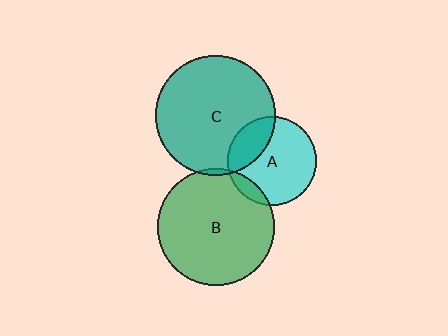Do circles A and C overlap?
Yes.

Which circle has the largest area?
Circle C (teal).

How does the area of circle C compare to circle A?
Approximately 1.8 times.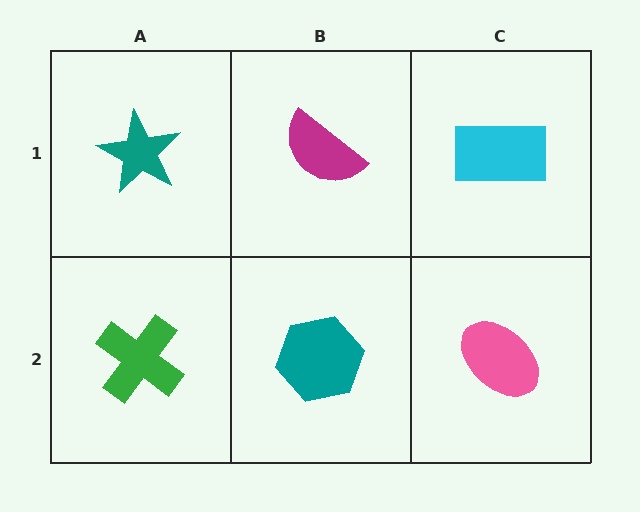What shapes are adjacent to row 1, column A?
A green cross (row 2, column A), a magenta semicircle (row 1, column B).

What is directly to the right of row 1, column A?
A magenta semicircle.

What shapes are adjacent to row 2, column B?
A magenta semicircle (row 1, column B), a green cross (row 2, column A), a pink ellipse (row 2, column C).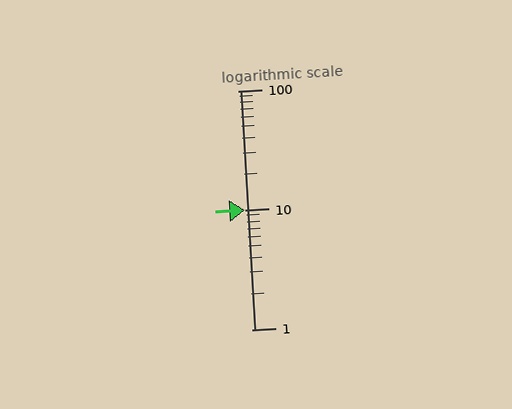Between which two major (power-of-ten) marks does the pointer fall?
The pointer is between 10 and 100.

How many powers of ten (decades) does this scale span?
The scale spans 2 decades, from 1 to 100.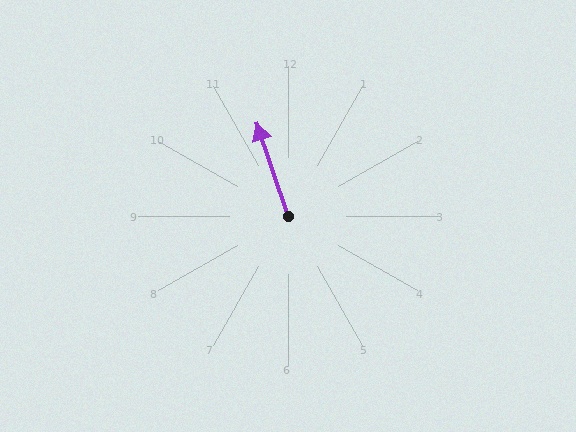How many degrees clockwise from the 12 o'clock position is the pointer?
Approximately 341 degrees.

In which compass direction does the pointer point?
North.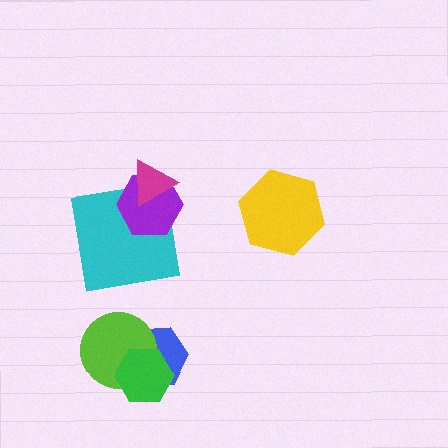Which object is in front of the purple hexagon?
The magenta triangle is in front of the purple hexagon.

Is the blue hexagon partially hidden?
Yes, it is partially covered by another shape.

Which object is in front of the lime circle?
The green hexagon is in front of the lime circle.